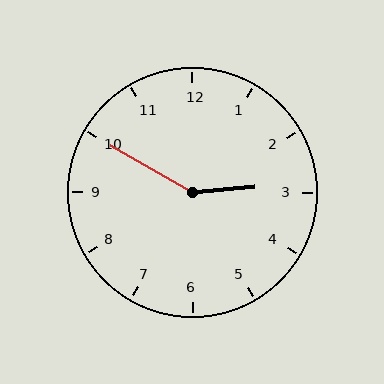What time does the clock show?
2:50.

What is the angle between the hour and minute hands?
Approximately 145 degrees.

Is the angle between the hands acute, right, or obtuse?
It is obtuse.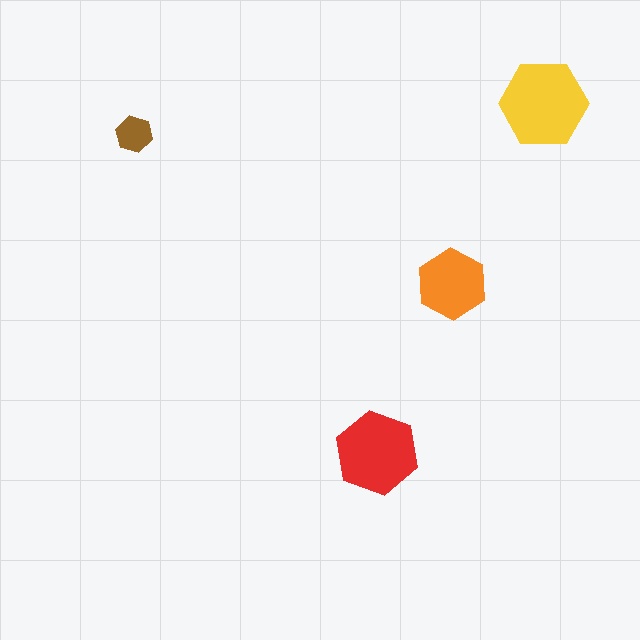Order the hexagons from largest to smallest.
the yellow one, the red one, the orange one, the brown one.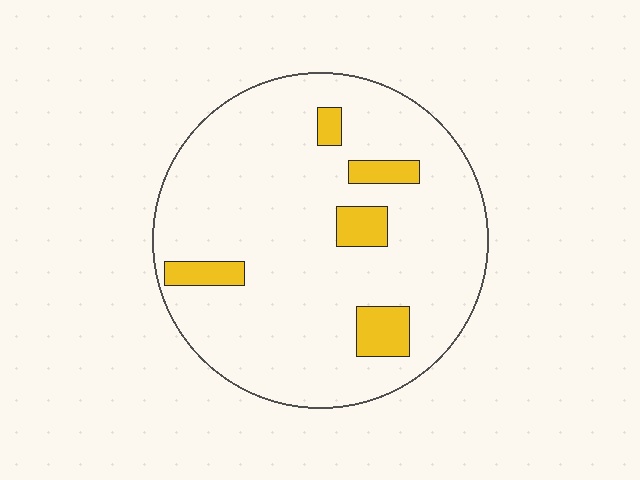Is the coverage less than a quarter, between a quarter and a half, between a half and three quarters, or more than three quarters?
Less than a quarter.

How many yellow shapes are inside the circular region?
5.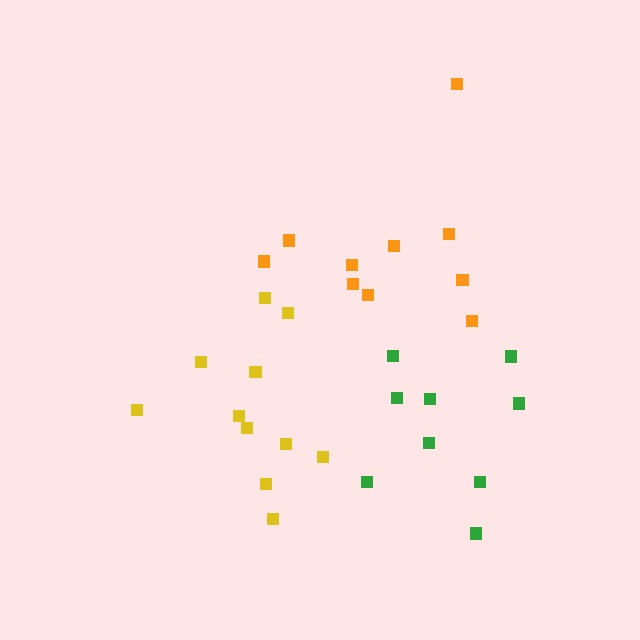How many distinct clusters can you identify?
There are 3 distinct clusters.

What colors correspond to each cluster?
The clusters are colored: yellow, orange, green.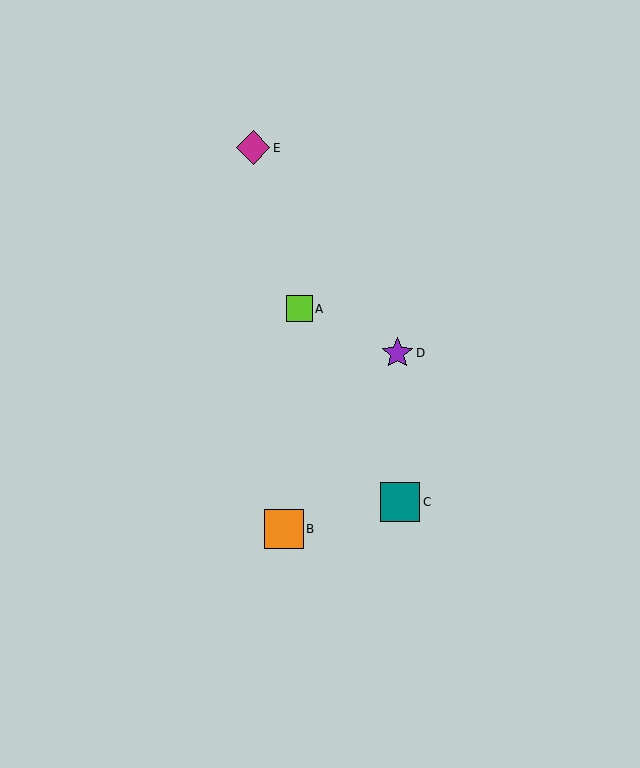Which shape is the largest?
The teal square (labeled C) is the largest.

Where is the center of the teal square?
The center of the teal square is at (400, 502).